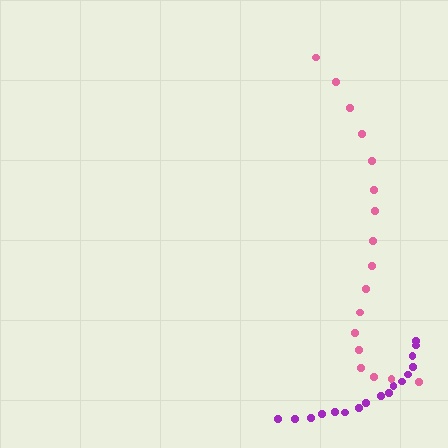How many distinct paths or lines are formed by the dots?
There are 2 distinct paths.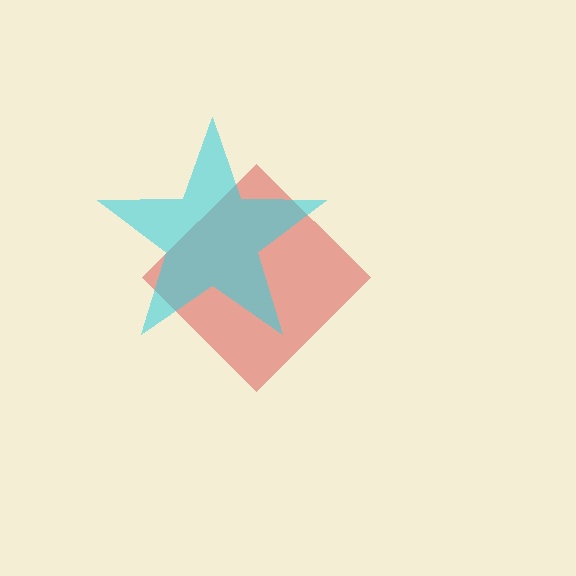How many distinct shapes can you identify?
There are 2 distinct shapes: a red diamond, a cyan star.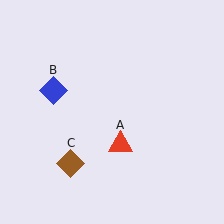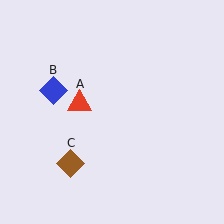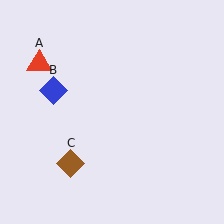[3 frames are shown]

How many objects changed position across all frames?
1 object changed position: red triangle (object A).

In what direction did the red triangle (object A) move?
The red triangle (object A) moved up and to the left.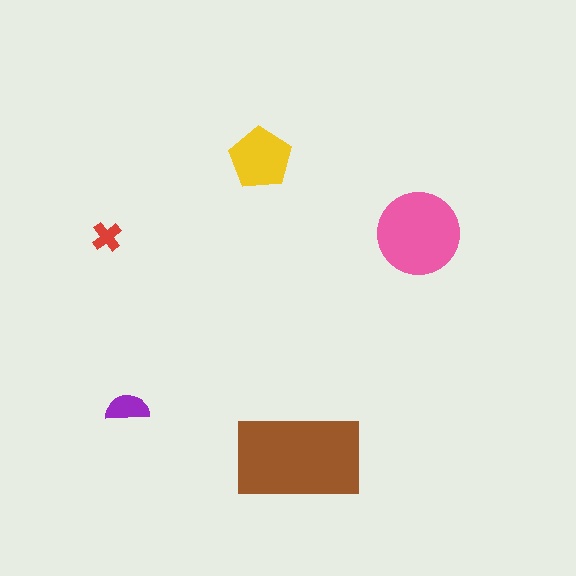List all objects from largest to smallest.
The brown rectangle, the pink circle, the yellow pentagon, the purple semicircle, the red cross.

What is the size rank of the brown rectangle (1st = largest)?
1st.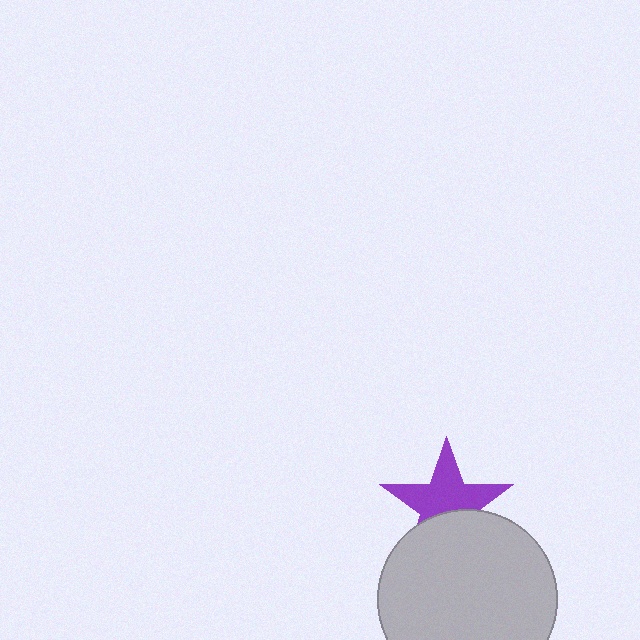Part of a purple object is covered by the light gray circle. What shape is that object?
It is a star.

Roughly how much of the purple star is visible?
About half of it is visible (roughly 62%).